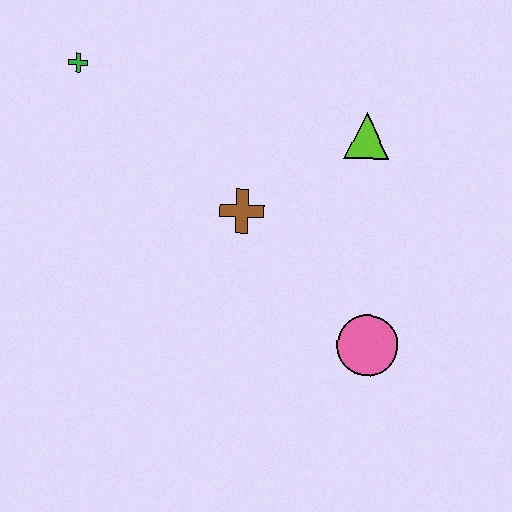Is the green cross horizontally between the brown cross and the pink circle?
No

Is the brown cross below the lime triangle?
Yes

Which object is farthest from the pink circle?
The green cross is farthest from the pink circle.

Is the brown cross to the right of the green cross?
Yes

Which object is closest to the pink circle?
The brown cross is closest to the pink circle.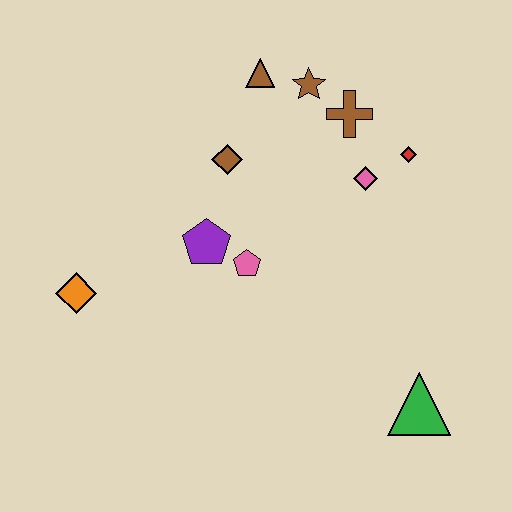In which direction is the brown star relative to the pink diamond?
The brown star is above the pink diamond.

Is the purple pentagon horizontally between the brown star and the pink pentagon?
No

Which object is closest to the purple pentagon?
The pink pentagon is closest to the purple pentagon.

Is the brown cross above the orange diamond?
Yes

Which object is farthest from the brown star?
The green triangle is farthest from the brown star.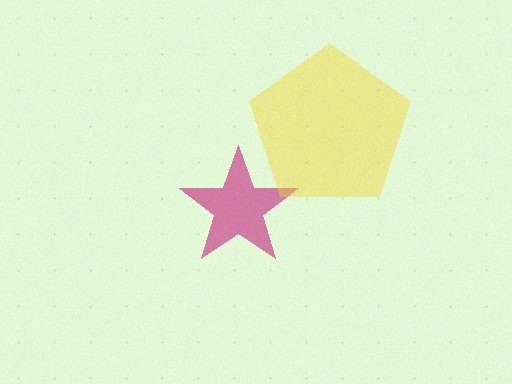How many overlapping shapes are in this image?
There are 2 overlapping shapes in the image.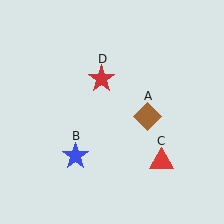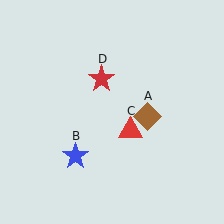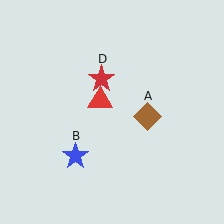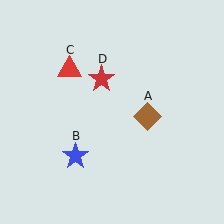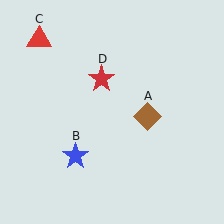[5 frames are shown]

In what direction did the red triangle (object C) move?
The red triangle (object C) moved up and to the left.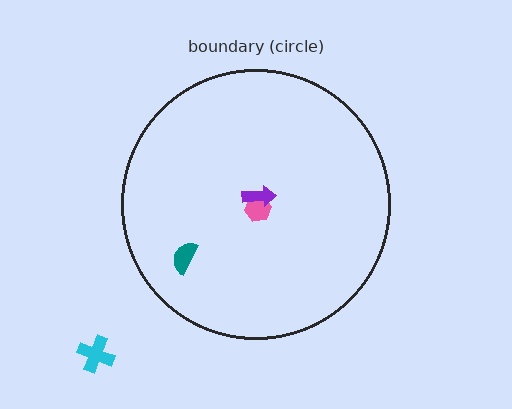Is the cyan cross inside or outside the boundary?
Outside.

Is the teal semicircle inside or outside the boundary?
Inside.